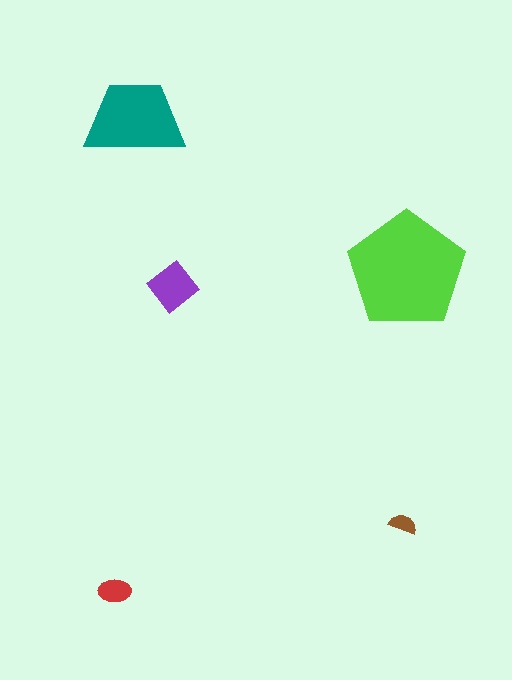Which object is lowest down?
The red ellipse is bottommost.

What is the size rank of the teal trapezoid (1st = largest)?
2nd.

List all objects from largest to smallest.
The lime pentagon, the teal trapezoid, the purple diamond, the red ellipse, the brown semicircle.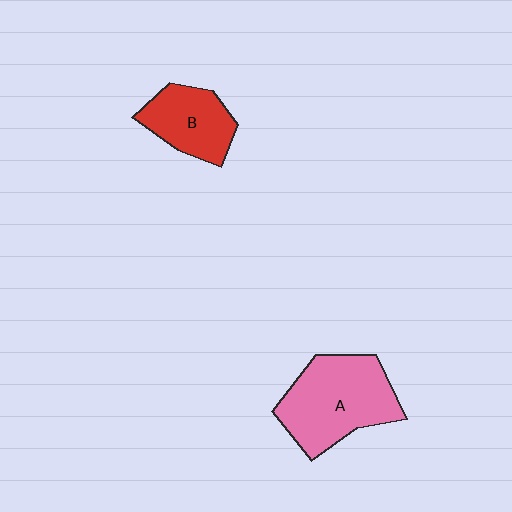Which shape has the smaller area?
Shape B (red).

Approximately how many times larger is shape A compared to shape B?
Approximately 1.6 times.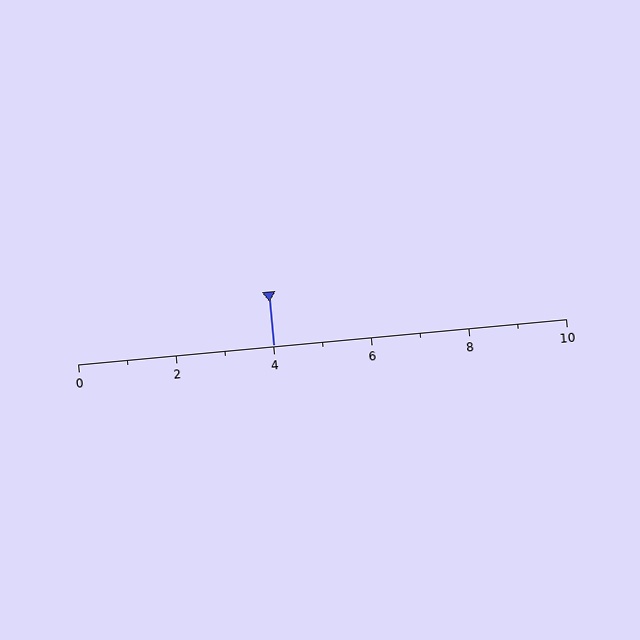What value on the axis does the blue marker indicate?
The marker indicates approximately 4.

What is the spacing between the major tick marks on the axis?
The major ticks are spaced 2 apart.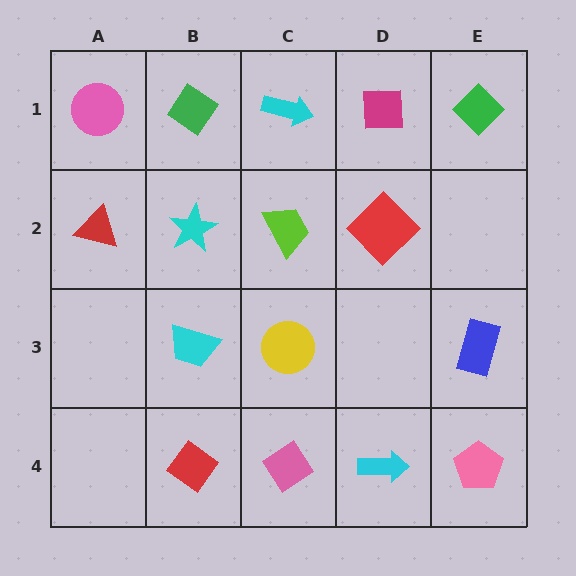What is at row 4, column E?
A pink pentagon.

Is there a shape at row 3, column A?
No, that cell is empty.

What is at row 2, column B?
A cyan star.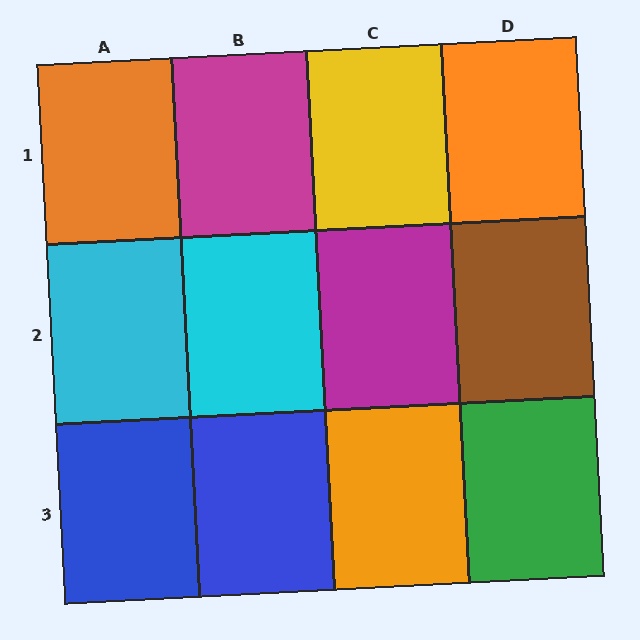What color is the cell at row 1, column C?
Yellow.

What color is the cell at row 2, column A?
Cyan.